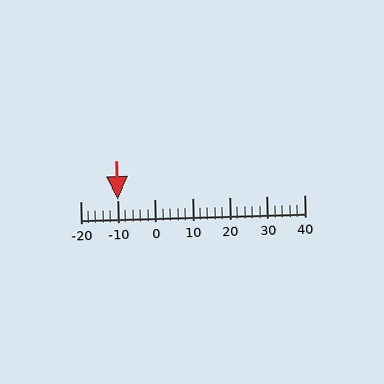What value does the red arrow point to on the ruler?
The red arrow points to approximately -10.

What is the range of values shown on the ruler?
The ruler shows values from -20 to 40.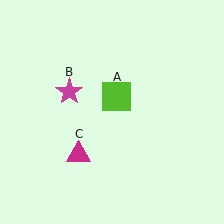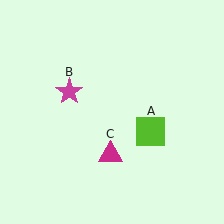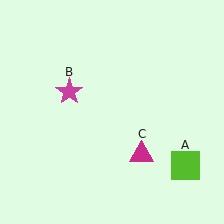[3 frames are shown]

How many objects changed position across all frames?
2 objects changed position: lime square (object A), magenta triangle (object C).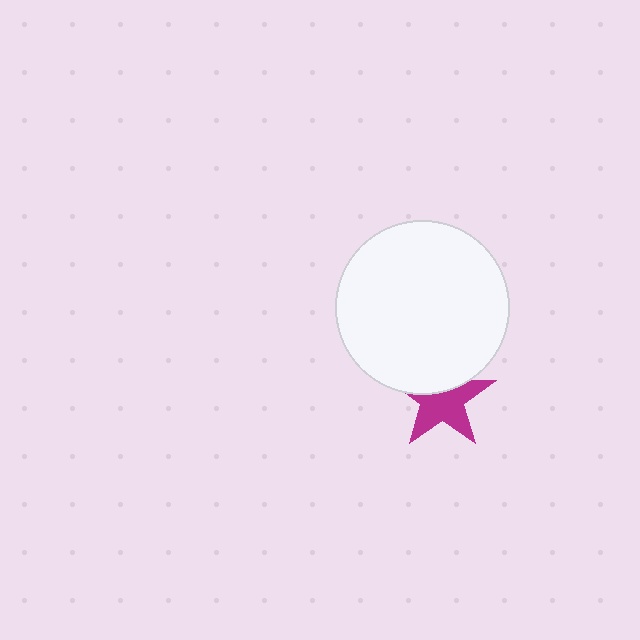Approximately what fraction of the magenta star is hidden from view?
Roughly 37% of the magenta star is hidden behind the white circle.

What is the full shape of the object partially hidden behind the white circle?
The partially hidden object is a magenta star.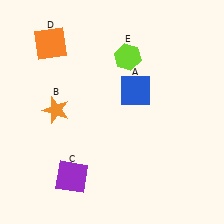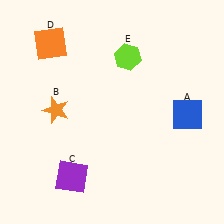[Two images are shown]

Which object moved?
The blue square (A) moved right.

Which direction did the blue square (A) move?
The blue square (A) moved right.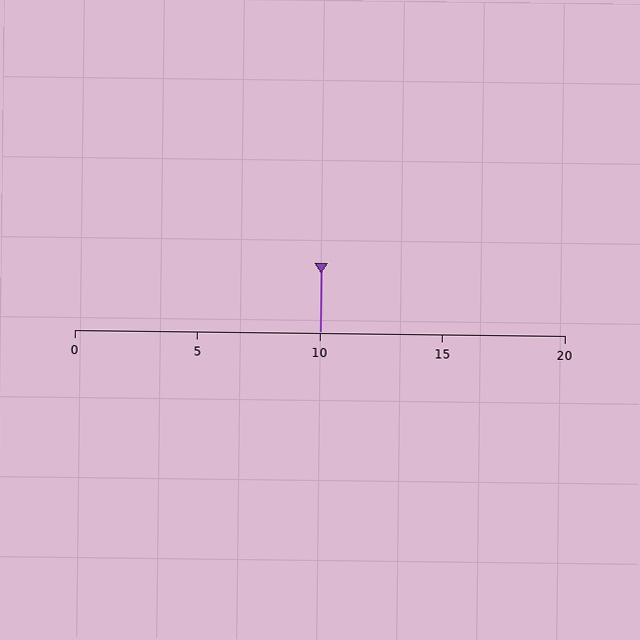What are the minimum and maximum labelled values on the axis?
The axis runs from 0 to 20.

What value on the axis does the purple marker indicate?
The marker indicates approximately 10.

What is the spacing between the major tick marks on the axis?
The major ticks are spaced 5 apart.